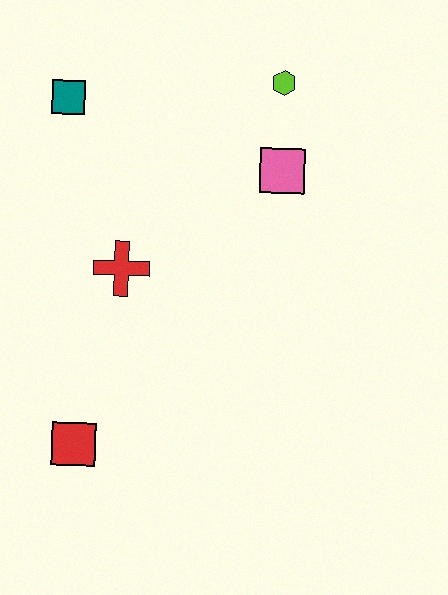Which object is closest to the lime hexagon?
The pink square is closest to the lime hexagon.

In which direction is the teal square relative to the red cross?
The teal square is above the red cross.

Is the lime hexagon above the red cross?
Yes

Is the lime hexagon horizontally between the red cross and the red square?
No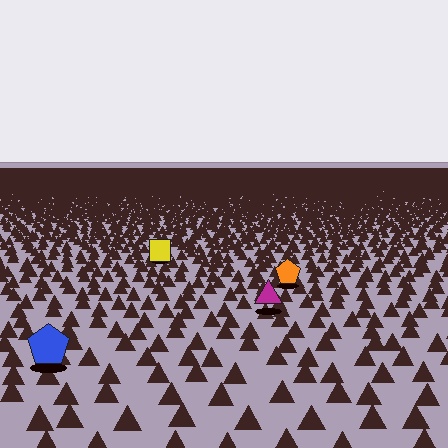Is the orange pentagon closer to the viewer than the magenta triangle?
No. The magenta triangle is closer — you can tell from the texture gradient: the ground texture is coarser near it.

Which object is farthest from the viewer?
The yellow square is farthest from the viewer. It appears smaller and the ground texture around it is denser.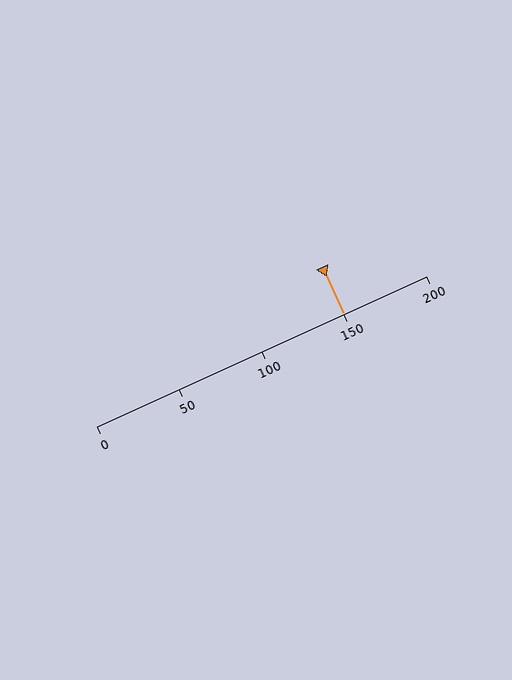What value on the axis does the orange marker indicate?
The marker indicates approximately 150.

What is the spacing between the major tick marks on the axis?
The major ticks are spaced 50 apart.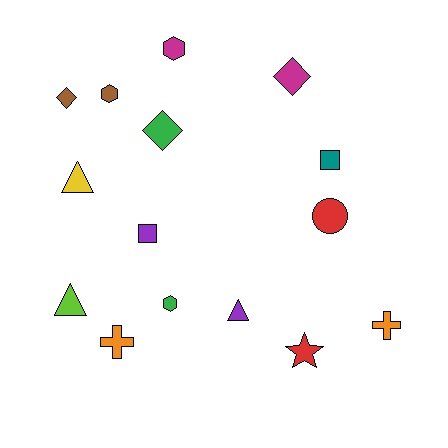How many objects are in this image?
There are 15 objects.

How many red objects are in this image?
There are 2 red objects.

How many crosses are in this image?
There are 2 crosses.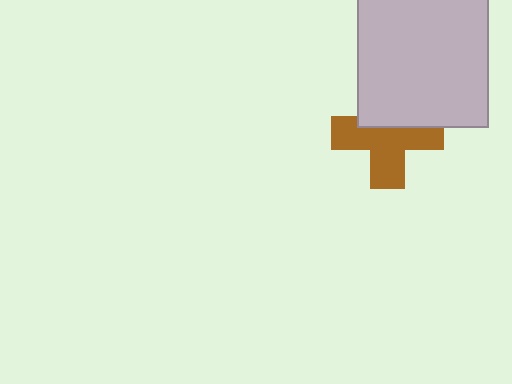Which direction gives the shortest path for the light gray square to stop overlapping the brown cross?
Moving up gives the shortest separation.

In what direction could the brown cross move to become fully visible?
The brown cross could move down. That would shift it out from behind the light gray square entirely.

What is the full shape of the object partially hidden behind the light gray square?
The partially hidden object is a brown cross.